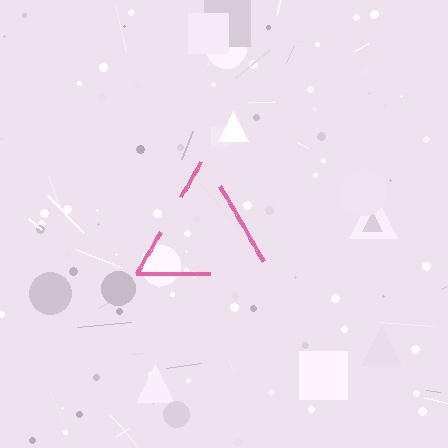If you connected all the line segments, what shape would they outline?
They would outline a triangle.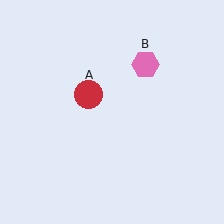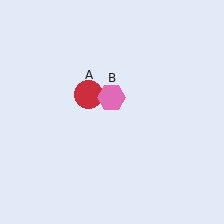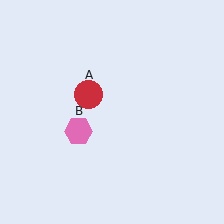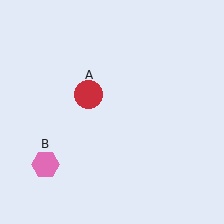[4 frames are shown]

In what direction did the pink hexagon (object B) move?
The pink hexagon (object B) moved down and to the left.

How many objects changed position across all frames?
1 object changed position: pink hexagon (object B).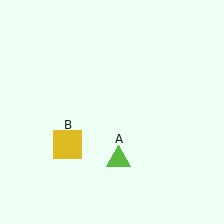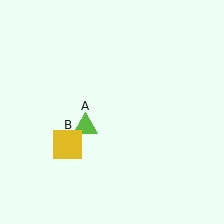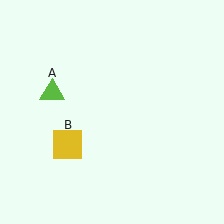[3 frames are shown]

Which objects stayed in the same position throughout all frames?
Yellow square (object B) remained stationary.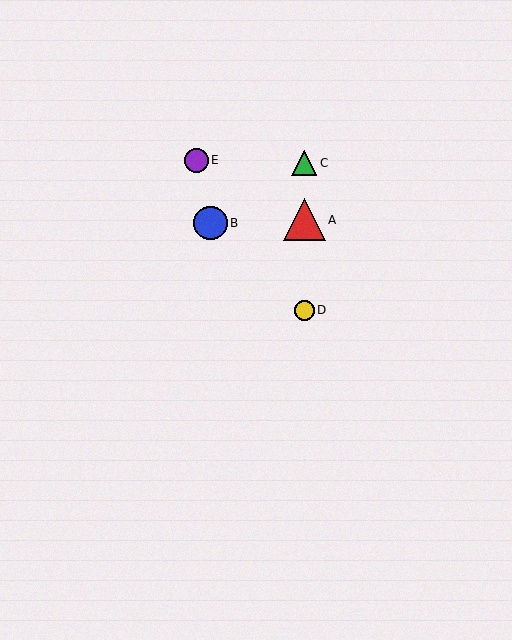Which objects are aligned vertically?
Objects A, C, D are aligned vertically.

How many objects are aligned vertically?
3 objects (A, C, D) are aligned vertically.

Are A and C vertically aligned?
Yes, both are at x≈304.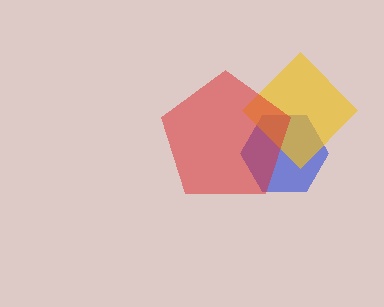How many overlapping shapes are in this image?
There are 3 overlapping shapes in the image.